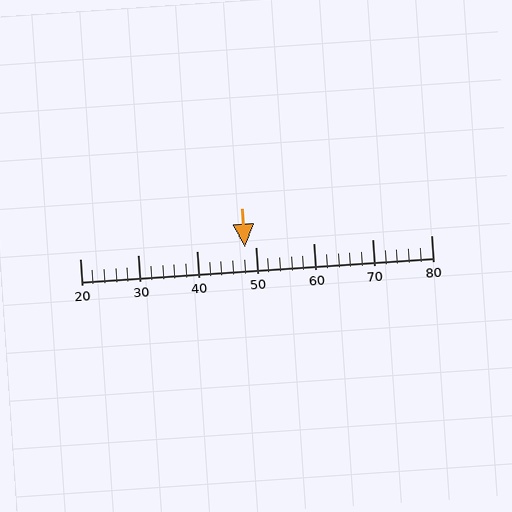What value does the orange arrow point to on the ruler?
The orange arrow points to approximately 48.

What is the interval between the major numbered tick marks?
The major tick marks are spaced 10 units apart.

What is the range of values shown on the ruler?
The ruler shows values from 20 to 80.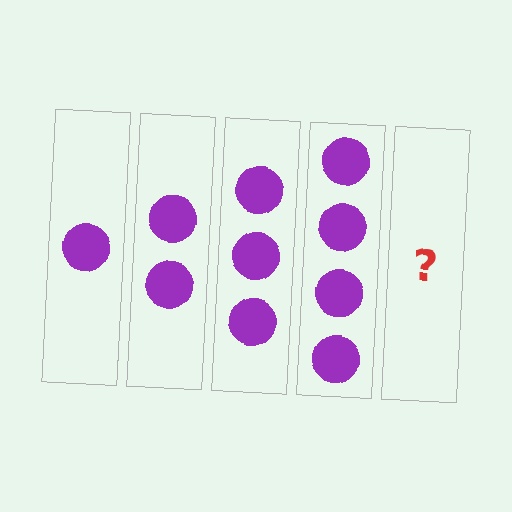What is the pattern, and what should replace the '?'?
The pattern is that each step adds one more circle. The '?' should be 5 circles.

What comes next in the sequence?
The next element should be 5 circles.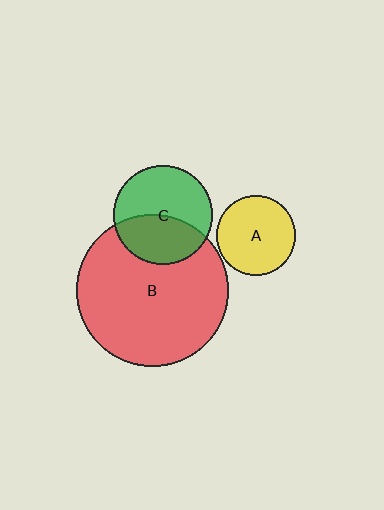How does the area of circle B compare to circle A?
Approximately 3.6 times.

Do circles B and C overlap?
Yes.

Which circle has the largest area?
Circle B (red).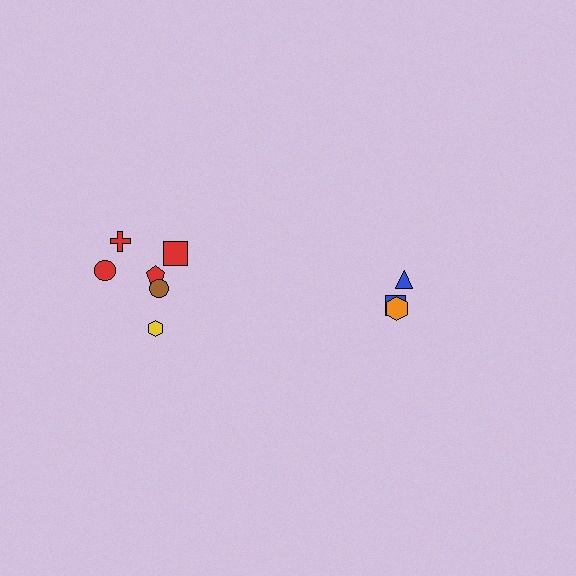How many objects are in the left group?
There are 6 objects.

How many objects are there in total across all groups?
There are 9 objects.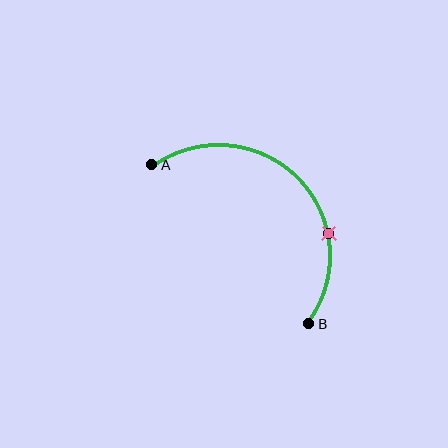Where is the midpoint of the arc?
The arc midpoint is the point on the curve farthest from the straight line joining A and B. It sits above and to the right of that line.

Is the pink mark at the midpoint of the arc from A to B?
No. The pink mark lies on the arc but is closer to endpoint B. The arc midpoint would be at the point on the curve equidistant along the arc from both A and B.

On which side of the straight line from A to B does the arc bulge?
The arc bulges above and to the right of the straight line connecting A and B.